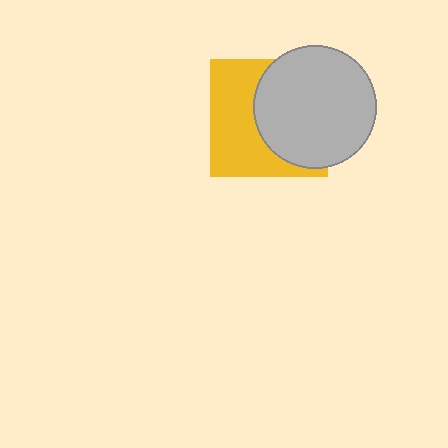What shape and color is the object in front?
The object in front is a light gray circle.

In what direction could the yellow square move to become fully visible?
The yellow square could move left. That would shift it out from behind the light gray circle entirely.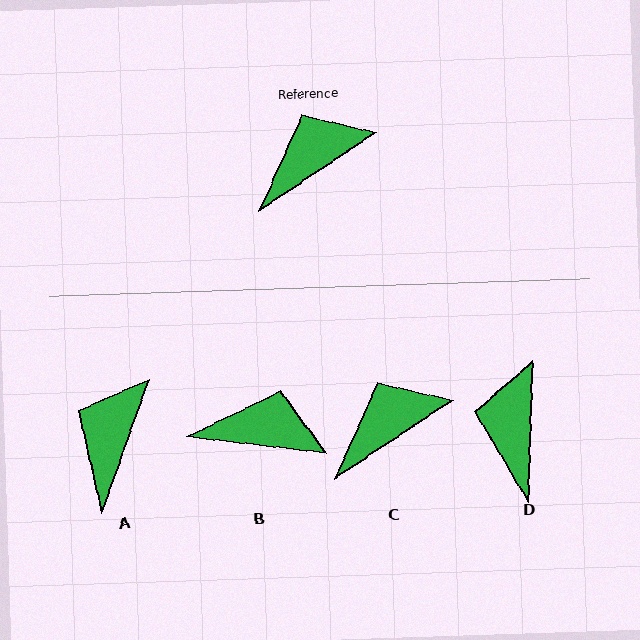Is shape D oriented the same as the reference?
No, it is off by about 54 degrees.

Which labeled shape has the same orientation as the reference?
C.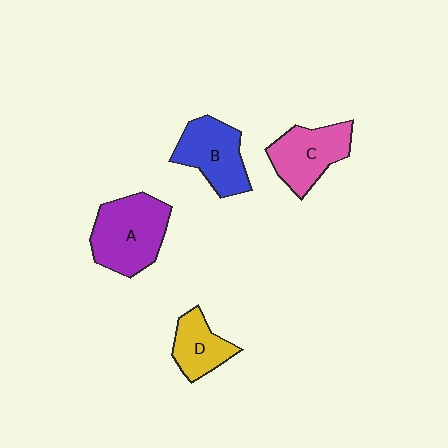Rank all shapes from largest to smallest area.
From largest to smallest: A (purple), B (blue), C (pink), D (yellow).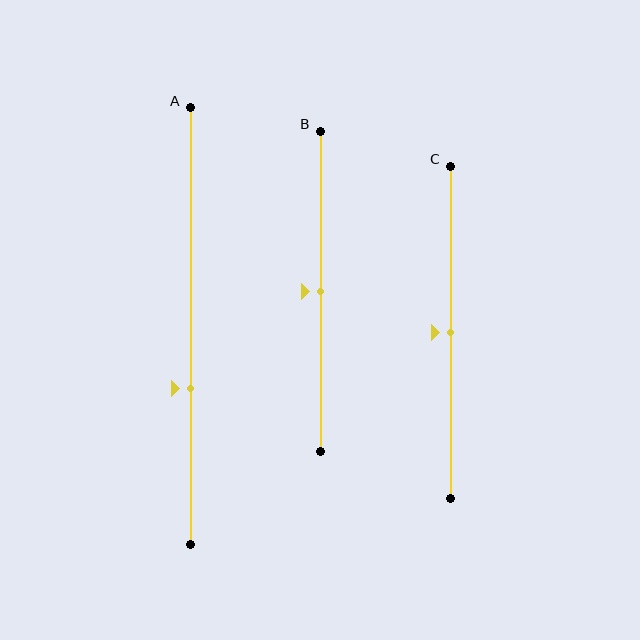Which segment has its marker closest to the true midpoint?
Segment B has its marker closest to the true midpoint.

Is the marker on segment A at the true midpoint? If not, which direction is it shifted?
No, the marker on segment A is shifted downward by about 14% of the segment length.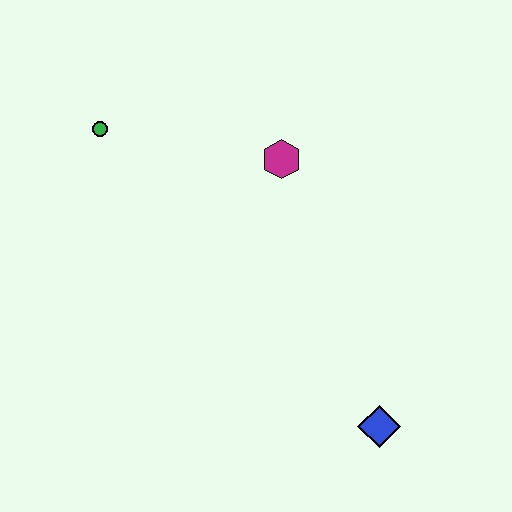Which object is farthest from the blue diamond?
The green circle is farthest from the blue diamond.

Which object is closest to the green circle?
The magenta hexagon is closest to the green circle.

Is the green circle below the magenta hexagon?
No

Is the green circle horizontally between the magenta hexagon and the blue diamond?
No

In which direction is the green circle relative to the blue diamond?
The green circle is above the blue diamond.